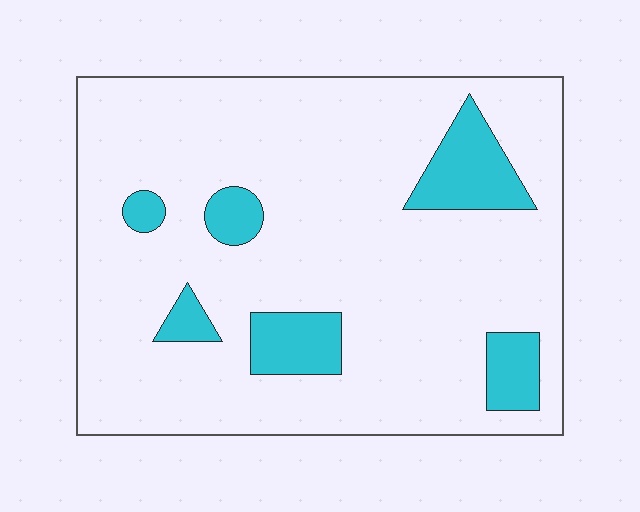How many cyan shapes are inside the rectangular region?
6.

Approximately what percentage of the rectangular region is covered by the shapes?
Approximately 15%.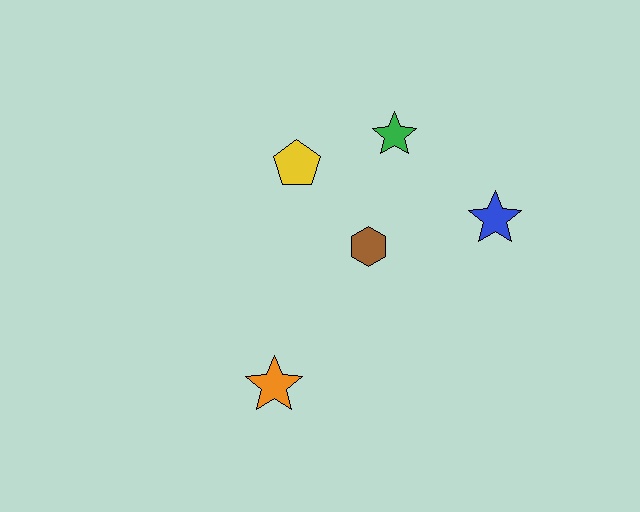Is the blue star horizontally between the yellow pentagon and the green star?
No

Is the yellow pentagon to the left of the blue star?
Yes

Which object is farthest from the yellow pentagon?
The orange star is farthest from the yellow pentagon.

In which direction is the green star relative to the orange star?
The green star is above the orange star.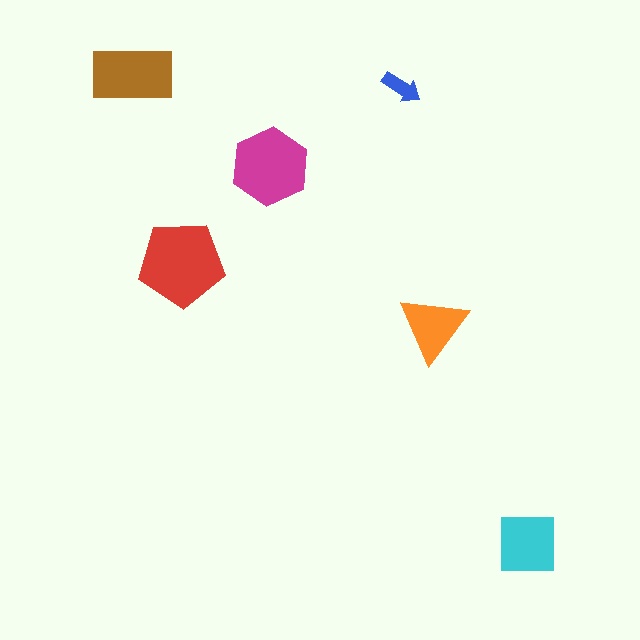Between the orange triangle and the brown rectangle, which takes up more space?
The brown rectangle.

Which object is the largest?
The red pentagon.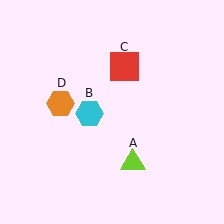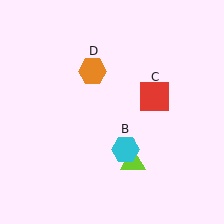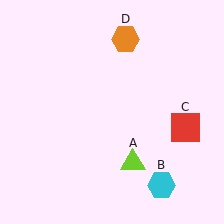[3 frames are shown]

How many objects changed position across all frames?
3 objects changed position: cyan hexagon (object B), red square (object C), orange hexagon (object D).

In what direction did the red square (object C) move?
The red square (object C) moved down and to the right.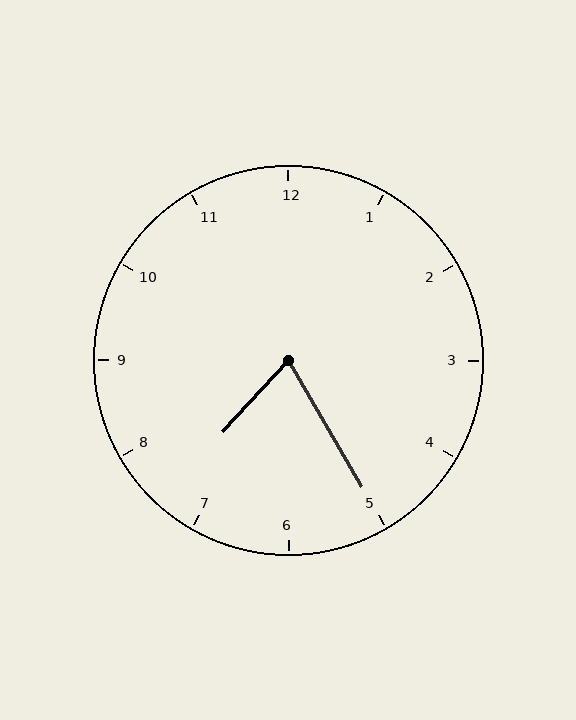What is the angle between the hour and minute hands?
Approximately 72 degrees.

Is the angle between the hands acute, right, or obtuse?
It is acute.